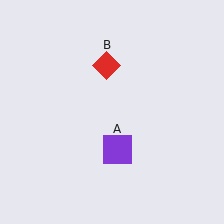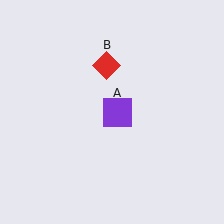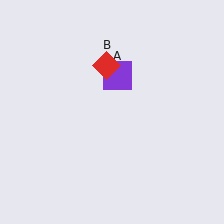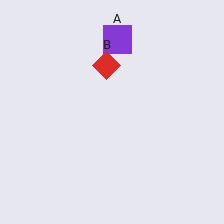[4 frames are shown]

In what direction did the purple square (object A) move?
The purple square (object A) moved up.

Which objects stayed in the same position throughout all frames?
Red diamond (object B) remained stationary.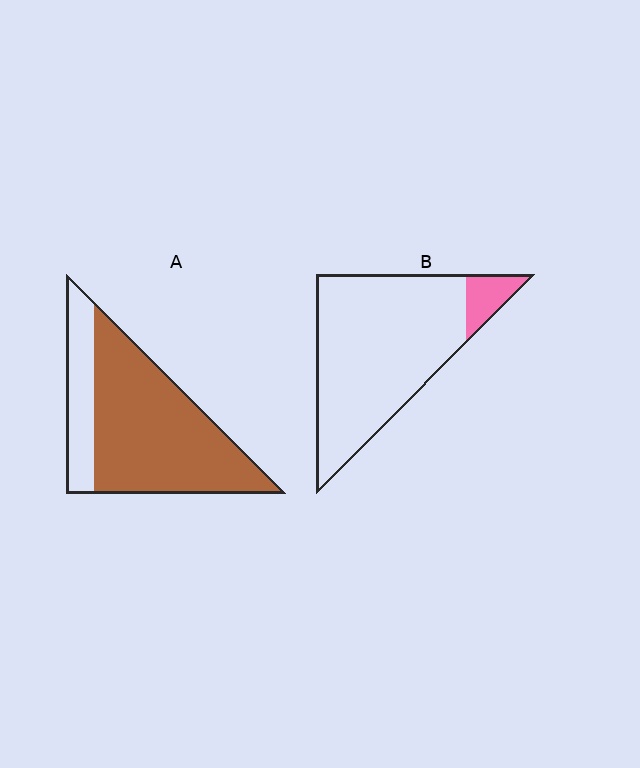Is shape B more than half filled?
No.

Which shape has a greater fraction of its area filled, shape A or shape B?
Shape A.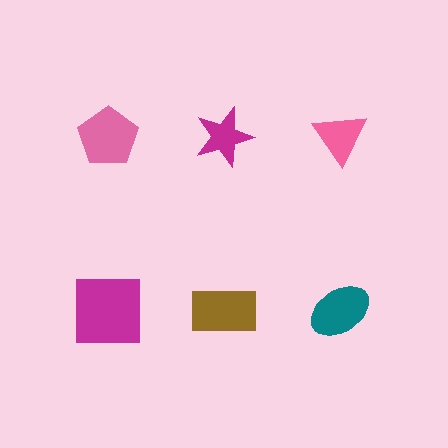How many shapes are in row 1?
3 shapes.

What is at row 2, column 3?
A teal ellipse.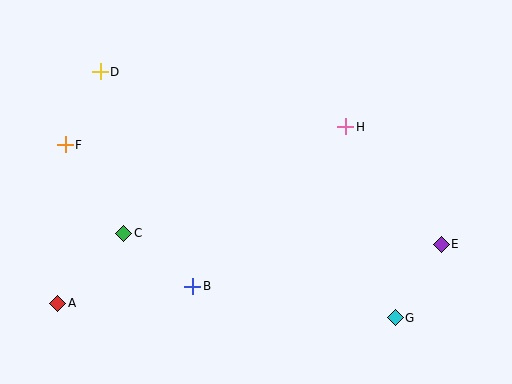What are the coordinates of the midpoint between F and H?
The midpoint between F and H is at (206, 136).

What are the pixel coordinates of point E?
Point E is at (441, 244).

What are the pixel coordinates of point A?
Point A is at (58, 303).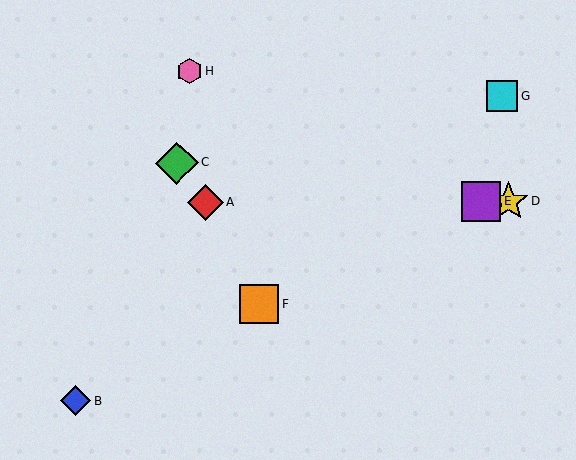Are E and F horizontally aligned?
No, E is at y≈201 and F is at y≈304.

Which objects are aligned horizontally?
Objects A, D, E are aligned horizontally.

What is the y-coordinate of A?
Object A is at y≈203.